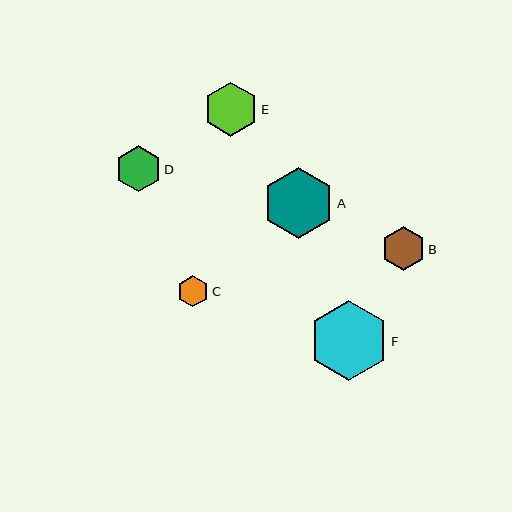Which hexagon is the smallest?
Hexagon C is the smallest with a size of approximately 32 pixels.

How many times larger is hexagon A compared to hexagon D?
Hexagon A is approximately 1.6 times the size of hexagon D.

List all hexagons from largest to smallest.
From largest to smallest: F, A, E, D, B, C.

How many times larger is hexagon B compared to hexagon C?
Hexagon B is approximately 1.4 times the size of hexagon C.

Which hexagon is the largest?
Hexagon F is the largest with a size of approximately 80 pixels.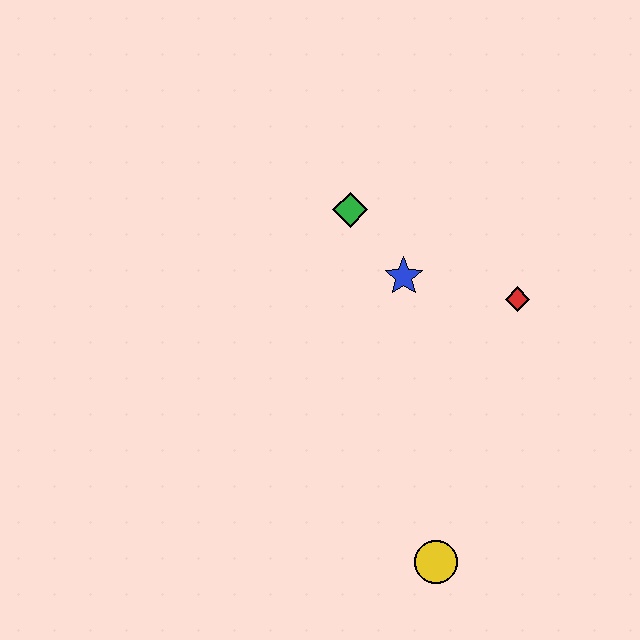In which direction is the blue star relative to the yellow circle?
The blue star is above the yellow circle.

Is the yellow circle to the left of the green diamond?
No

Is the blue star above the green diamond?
No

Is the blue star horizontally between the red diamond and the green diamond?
Yes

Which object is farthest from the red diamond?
The yellow circle is farthest from the red diamond.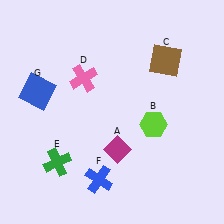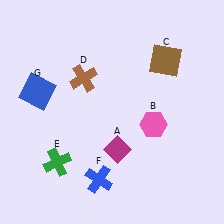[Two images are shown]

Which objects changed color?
B changed from lime to pink. D changed from pink to brown.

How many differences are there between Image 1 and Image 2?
There are 2 differences between the two images.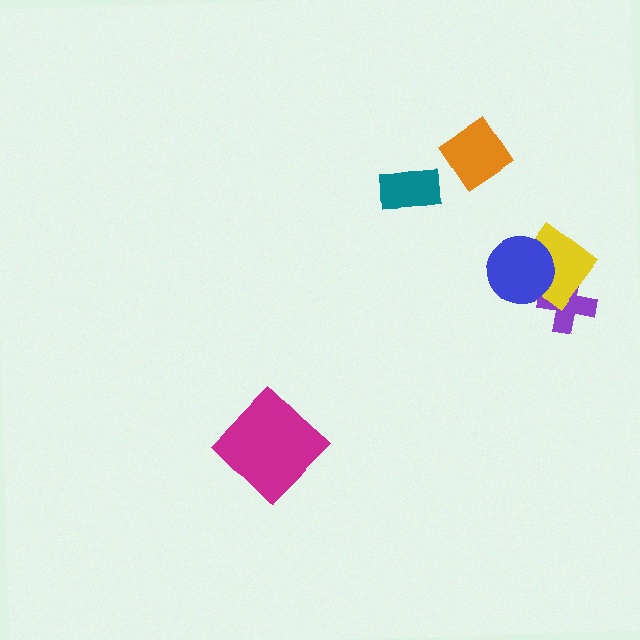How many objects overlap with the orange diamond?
0 objects overlap with the orange diamond.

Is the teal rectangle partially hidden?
No, no other shape covers it.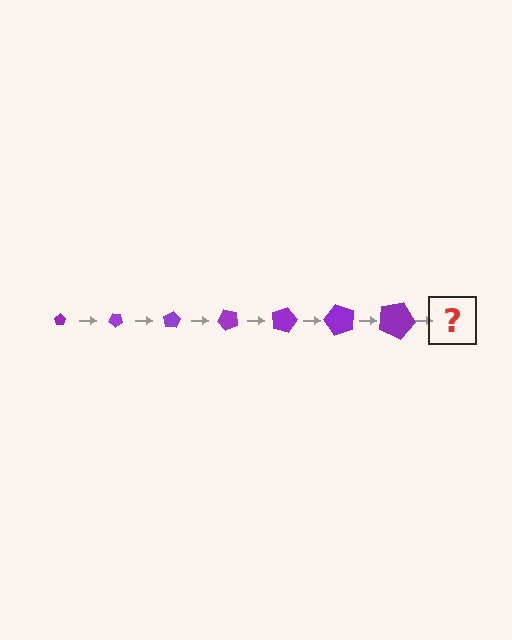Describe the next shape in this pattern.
It should be a pentagon, larger than the previous one and rotated 280 degrees from the start.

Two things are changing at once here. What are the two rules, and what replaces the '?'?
The two rules are that the pentagon grows larger each step and it rotates 40 degrees each step. The '?' should be a pentagon, larger than the previous one and rotated 280 degrees from the start.